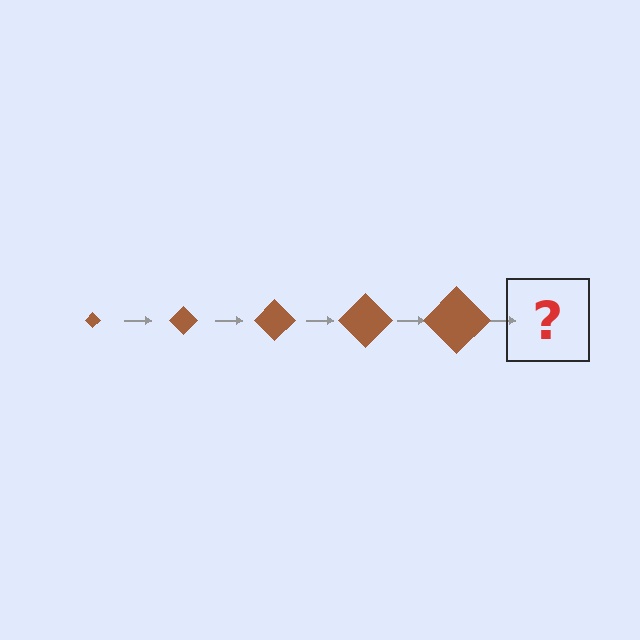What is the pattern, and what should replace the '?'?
The pattern is that the diamond gets progressively larger each step. The '?' should be a brown diamond, larger than the previous one.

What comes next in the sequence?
The next element should be a brown diamond, larger than the previous one.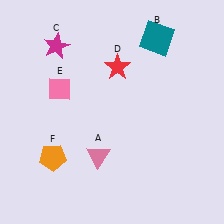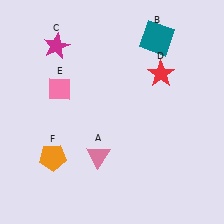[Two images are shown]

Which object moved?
The red star (D) moved right.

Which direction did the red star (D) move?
The red star (D) moved right.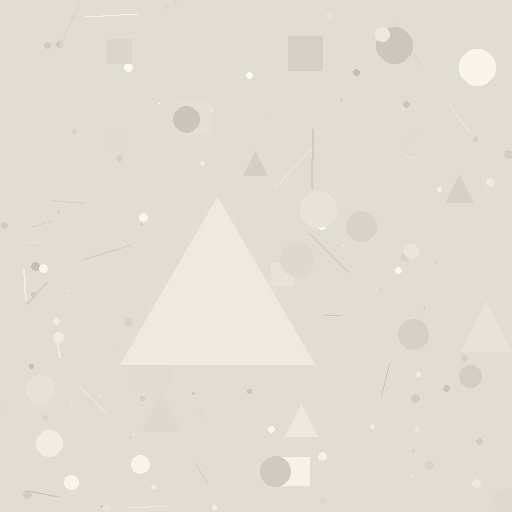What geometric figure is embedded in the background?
A triangle is embedded in the background.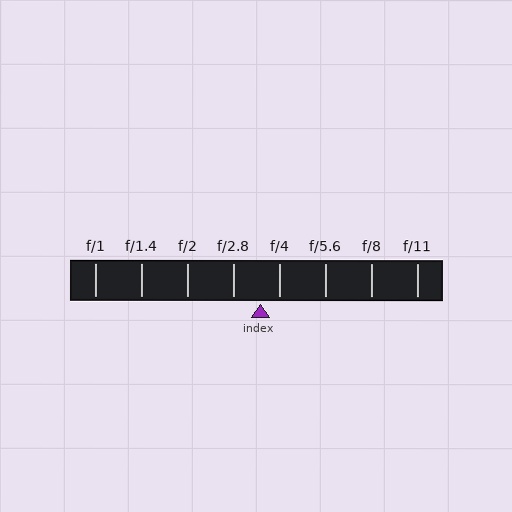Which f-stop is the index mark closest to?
The index mark is closest to f/4.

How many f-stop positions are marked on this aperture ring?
There are 8 f-stop positions marked.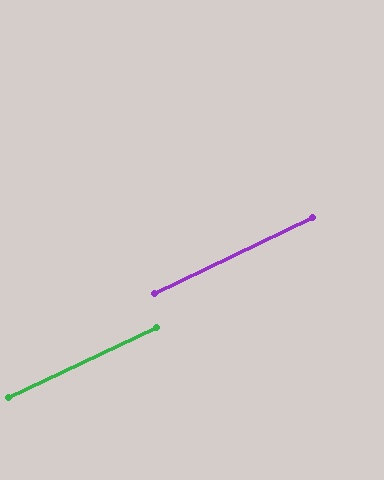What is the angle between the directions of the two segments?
Approximately 0 degrees.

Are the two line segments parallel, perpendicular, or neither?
Parallel — their directions differ by only 0.3°.